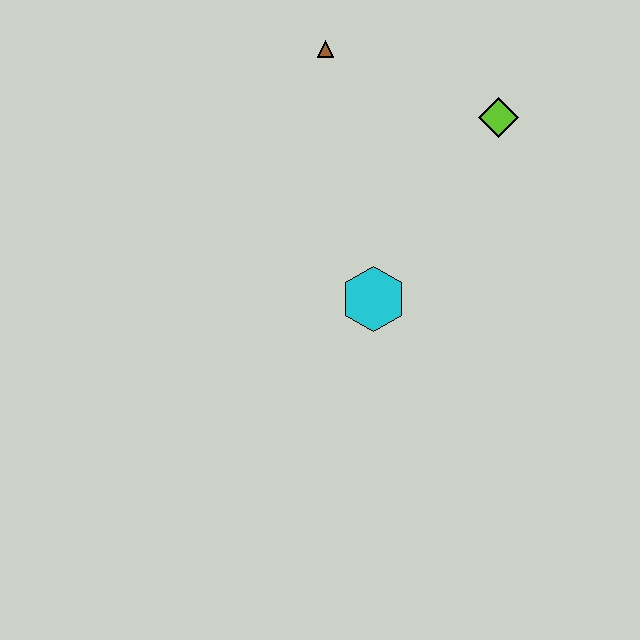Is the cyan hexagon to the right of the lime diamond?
No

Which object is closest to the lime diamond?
The brown triangle is closest to the lime diamond.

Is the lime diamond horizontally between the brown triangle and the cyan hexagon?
No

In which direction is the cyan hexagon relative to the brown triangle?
The cyan hexagon is below the brown triangle.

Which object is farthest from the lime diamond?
The cyan hexagon is farthest from the lime diamond.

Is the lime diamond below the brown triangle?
Yes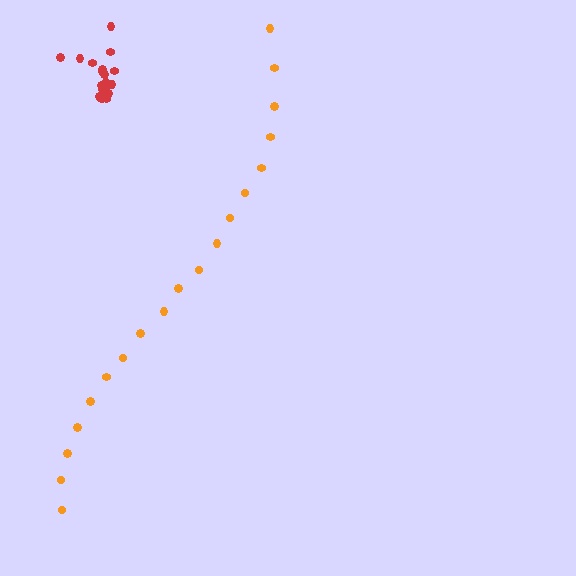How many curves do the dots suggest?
There are 2 distinct paths.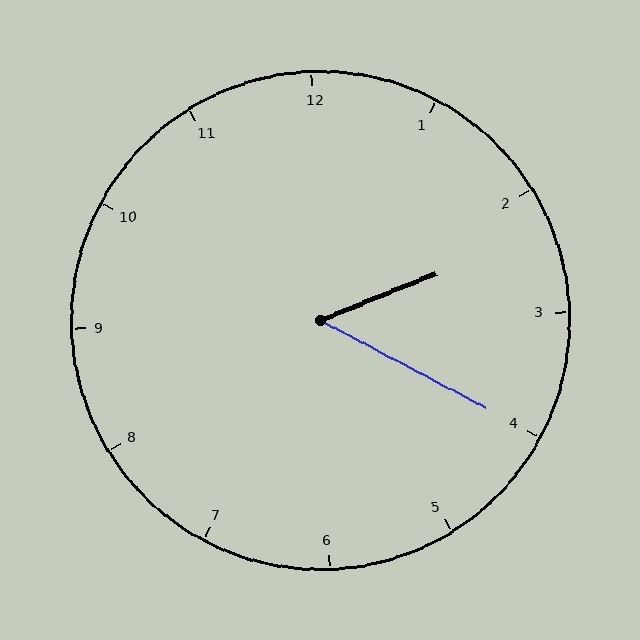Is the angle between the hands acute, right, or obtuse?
It is acute.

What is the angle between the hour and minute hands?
Approximately 50 degrees.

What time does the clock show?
2:20.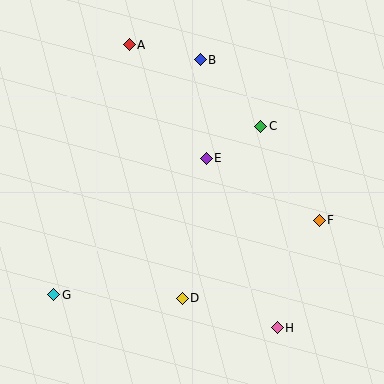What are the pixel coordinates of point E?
Point E is at (206, 158).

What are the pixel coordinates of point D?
Point D is at (182, 298).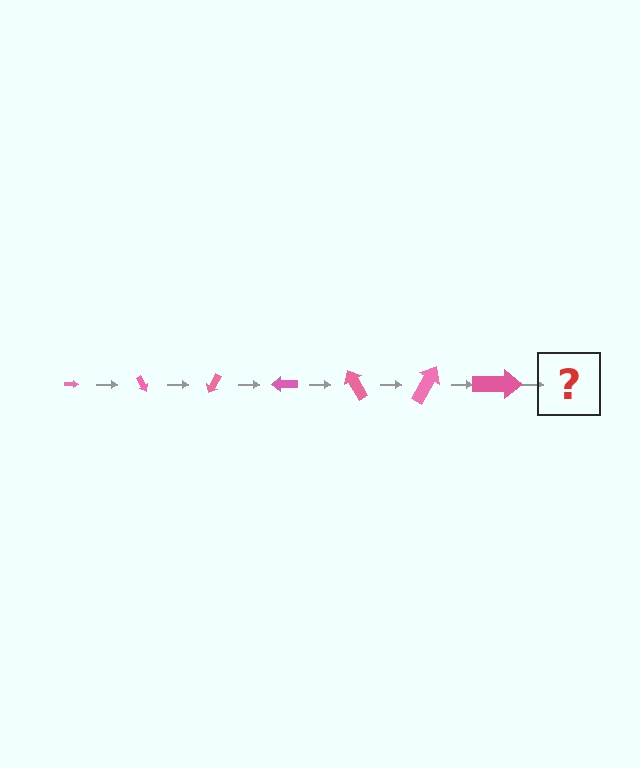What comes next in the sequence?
The next element should be an arrow, larger than the previous one and rotated 420 degrees from the start.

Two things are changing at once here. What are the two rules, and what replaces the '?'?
The two rules are that the arrow grows larger each step and it rotates 60 degrees each step. The '?' should be an arrow, larger than the previous one and rotated 420 degrees from the start.